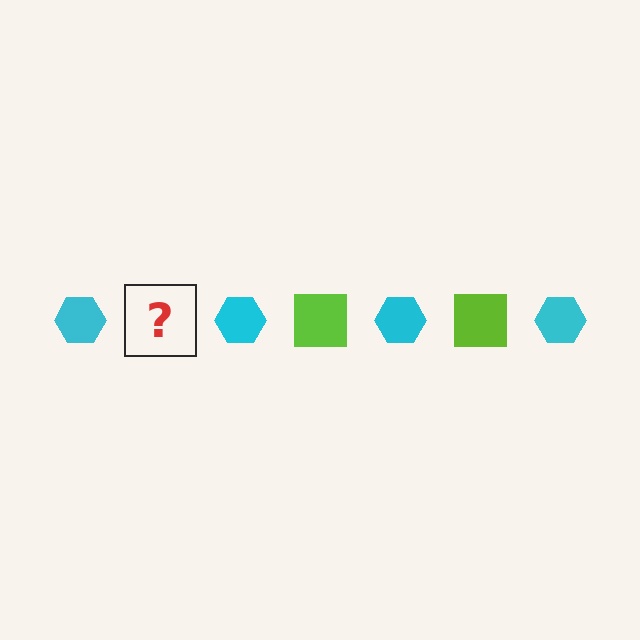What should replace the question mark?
The question mark should be replaced with a lime square.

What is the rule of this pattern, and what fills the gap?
The rule is that the pattern alternates between cyan hexagon and lime square. The gap should be filled with a lime square.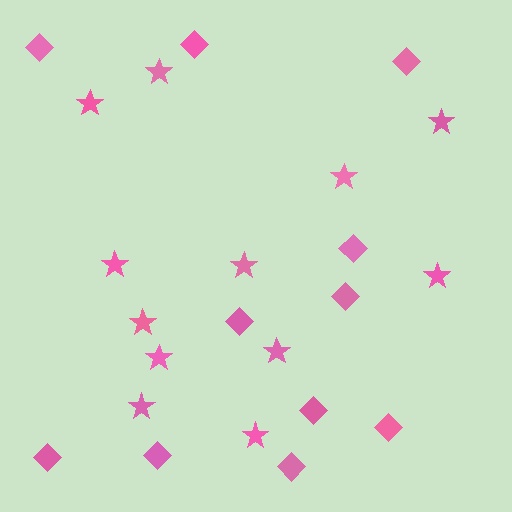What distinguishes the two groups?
There are 2 groups: one group of stars (12) and one group of diamonds (11).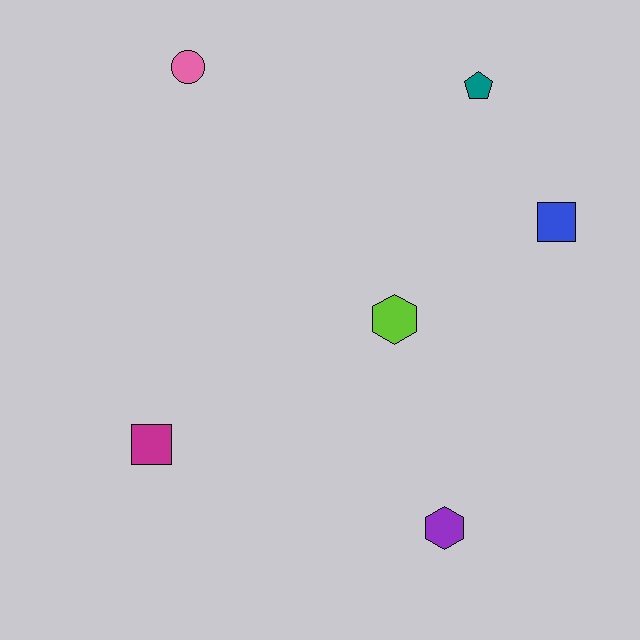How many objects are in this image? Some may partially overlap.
There are 6 objects.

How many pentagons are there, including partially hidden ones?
There is 1 pentagon.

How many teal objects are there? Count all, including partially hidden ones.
There is 1 teal object.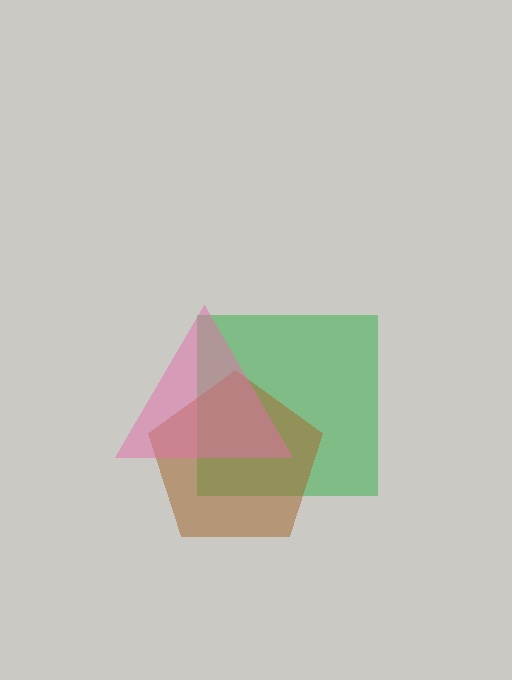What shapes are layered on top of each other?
The layered shapes are: a green square, a brown pentagon, a pink triangle.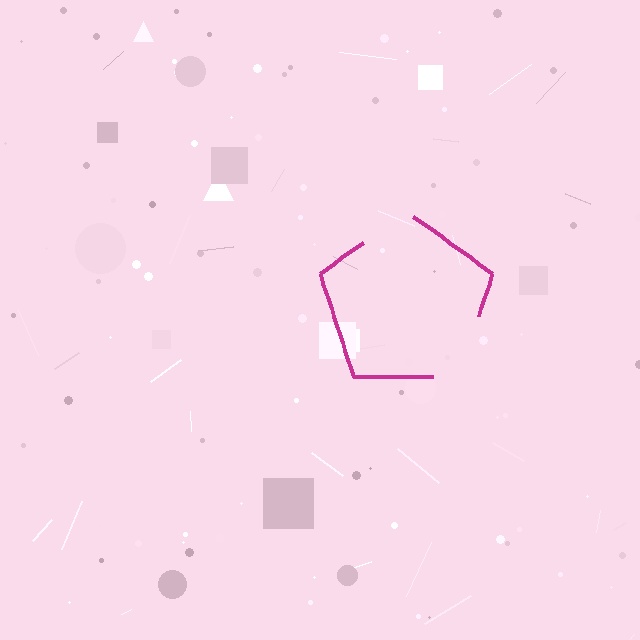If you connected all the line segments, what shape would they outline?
They would outline a pentagon.